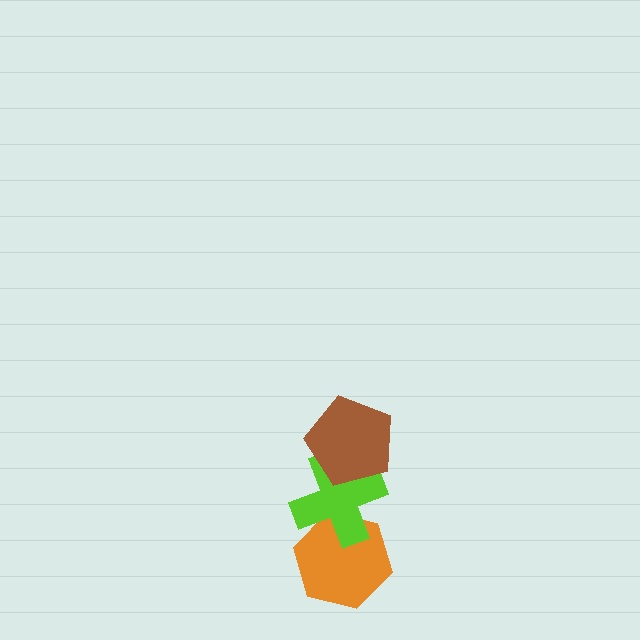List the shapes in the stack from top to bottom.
From top to bottom: the brown pentagon, the lime cross, the orange hexagon.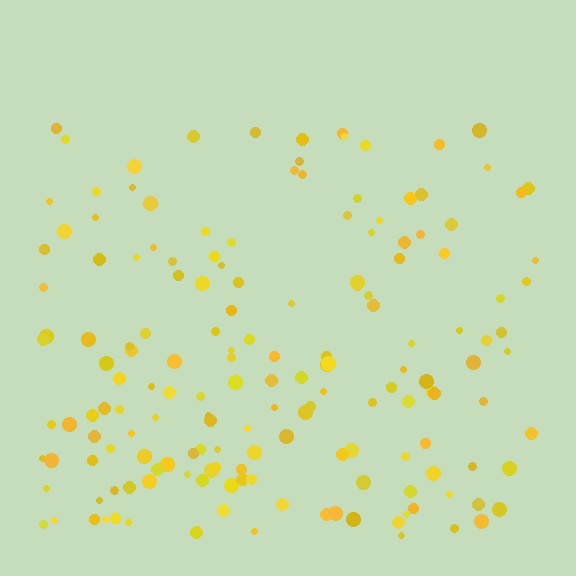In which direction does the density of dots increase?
From top to bottom, with the bottom side densest.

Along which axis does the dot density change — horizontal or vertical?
Vertical.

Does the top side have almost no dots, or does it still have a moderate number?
Still a moderate number, just noticeably fewer than the bottom.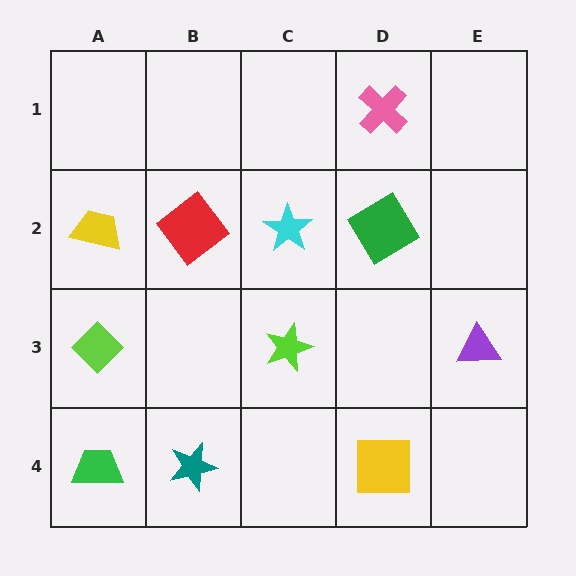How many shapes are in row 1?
1 shape.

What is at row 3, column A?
A lime diamond.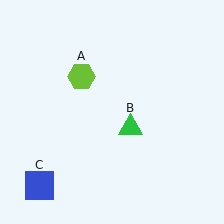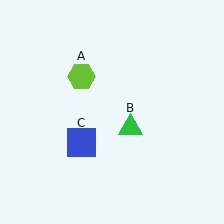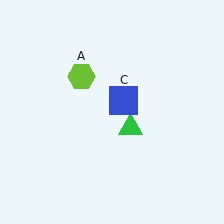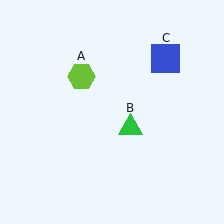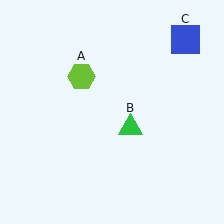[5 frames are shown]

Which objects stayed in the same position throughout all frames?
Lime hexagon (object A) and green triangle (object B) remained stationary.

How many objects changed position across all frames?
1 object changed position: blue square (object C).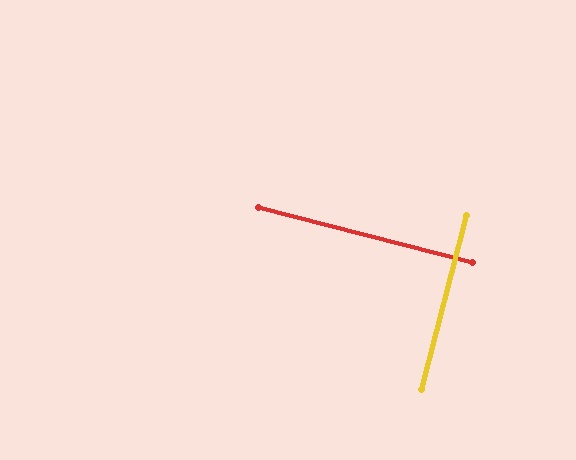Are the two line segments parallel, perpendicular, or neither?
Perpendicular — they meet at approximately 90°.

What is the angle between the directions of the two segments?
Approximately 90 degrees.